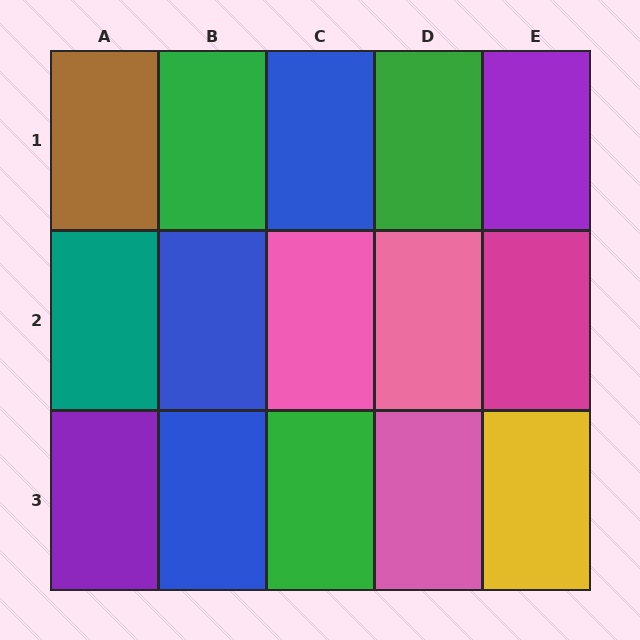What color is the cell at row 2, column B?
Blue.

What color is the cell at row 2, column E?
Magenta.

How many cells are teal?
1 cell is teal.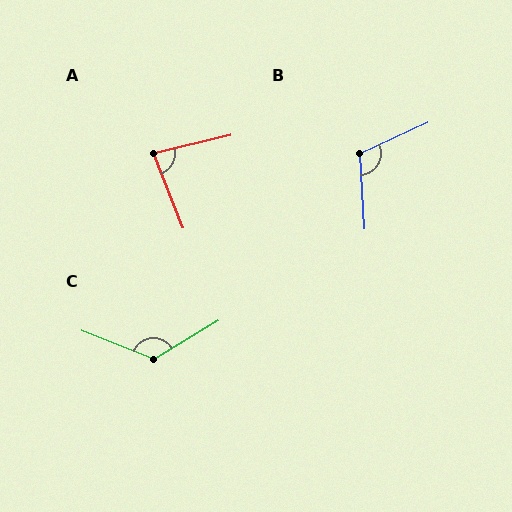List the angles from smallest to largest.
A (81°), B (111°), C (127°).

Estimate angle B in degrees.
Approximately 111 degrees.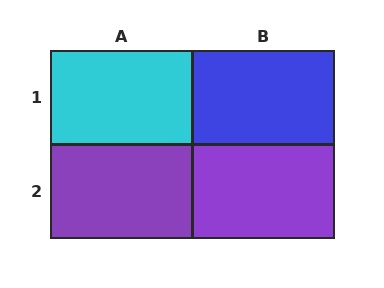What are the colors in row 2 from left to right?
Purple, purple.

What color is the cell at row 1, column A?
Cyan.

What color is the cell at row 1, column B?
Blue.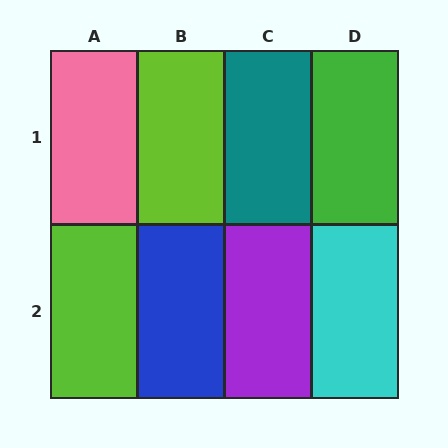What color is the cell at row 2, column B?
Blue.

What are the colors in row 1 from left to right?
Pink, lime, teal, green.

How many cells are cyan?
1 cell is cyan.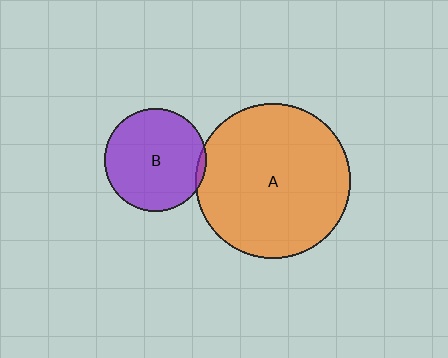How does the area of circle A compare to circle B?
Approximately 2.3 times.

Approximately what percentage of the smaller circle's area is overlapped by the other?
Approximately 5%.